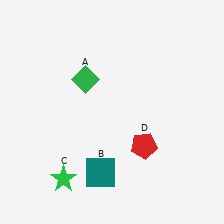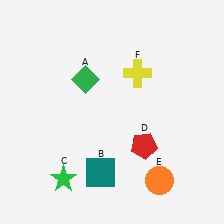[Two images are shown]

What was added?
An orange circle (E), a yellow cross (F) were added in Image 2.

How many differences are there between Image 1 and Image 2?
There are 2 differences between the two images.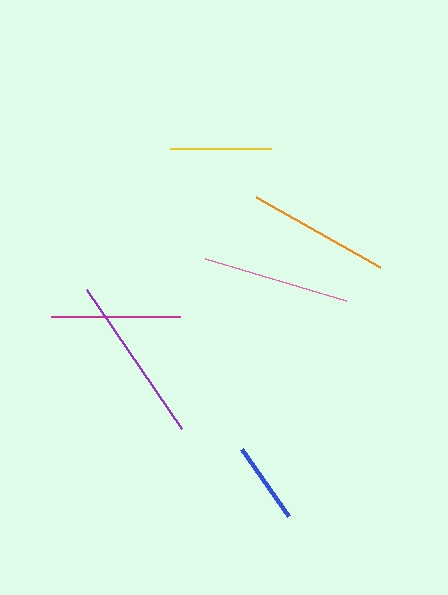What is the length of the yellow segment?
The yellow segment is approximately 101 pixels long.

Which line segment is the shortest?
The blue line is the shortest at approximately 82 pixels.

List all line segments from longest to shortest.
From longest to shortest: purple, pink, orange, magenta, yellow, blue.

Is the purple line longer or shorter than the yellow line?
The purple line is longer than the yellow line.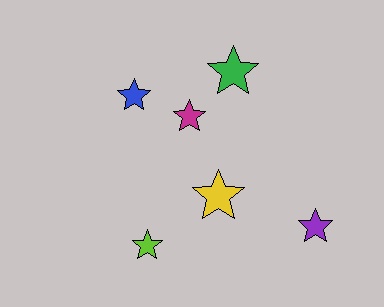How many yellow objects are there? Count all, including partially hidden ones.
There is 1 yellow object.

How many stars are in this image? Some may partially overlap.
There are 6 stars.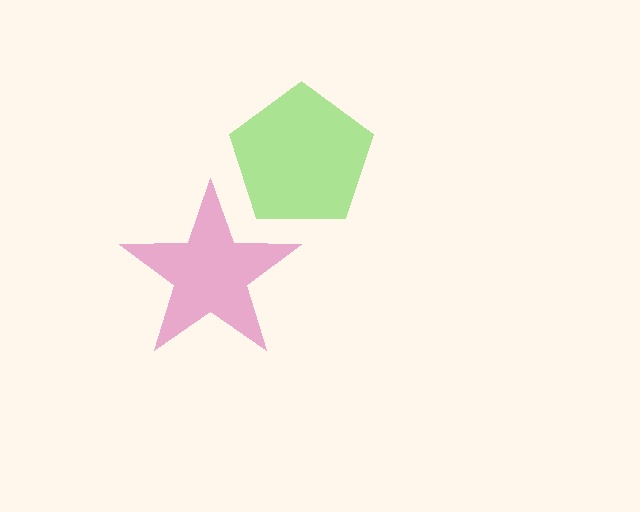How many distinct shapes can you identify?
There are 2 distinct shapes: a lime pentagon, a magenta star.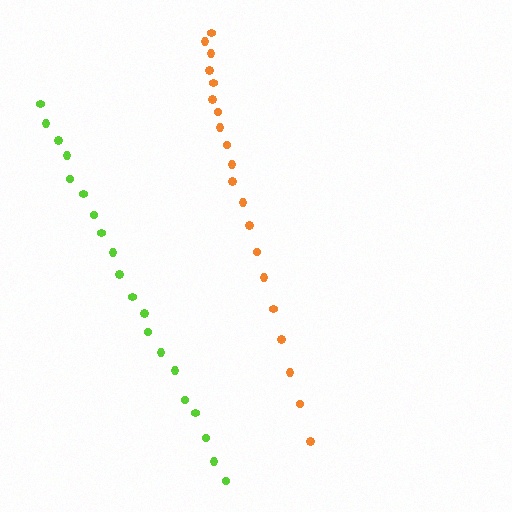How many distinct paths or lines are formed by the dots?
There are 2 distinct paths.